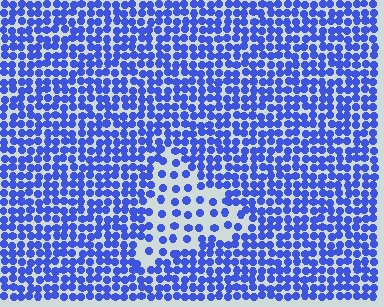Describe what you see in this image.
The image contains small blue elements arranged at two different densities. A triangle-shaped region is visible where the elements are less densely packed than the surrounding area.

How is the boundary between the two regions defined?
The boundary is defined by a change in element density (approximately 2.3x ratio). All elements are the same color, size, and shape.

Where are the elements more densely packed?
The elements are more densely packed outside the triangle boundary.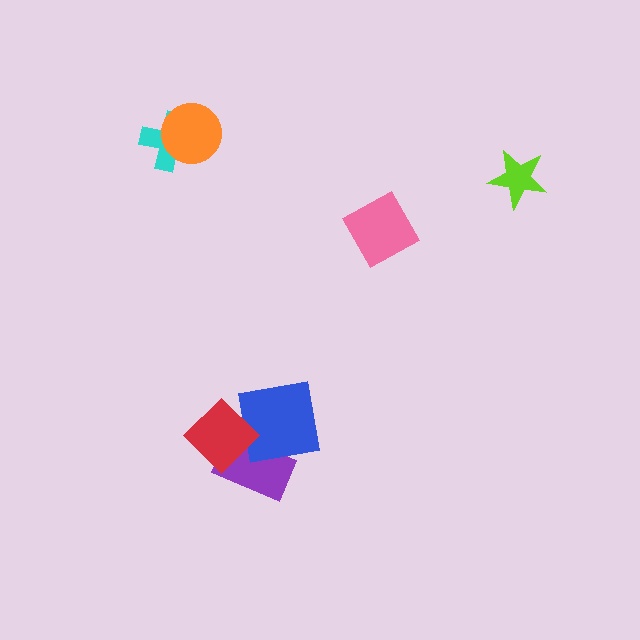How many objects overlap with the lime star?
0 objects overlap with the lime star.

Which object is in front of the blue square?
The red diamond is in front of the blue square.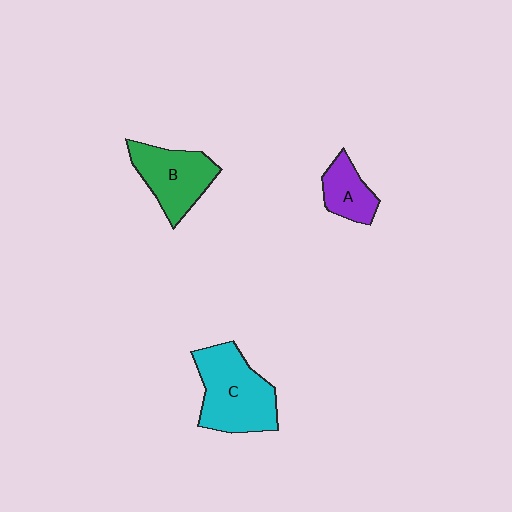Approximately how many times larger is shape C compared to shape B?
Approximately 1.3 times.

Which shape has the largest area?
Shape C (cyan).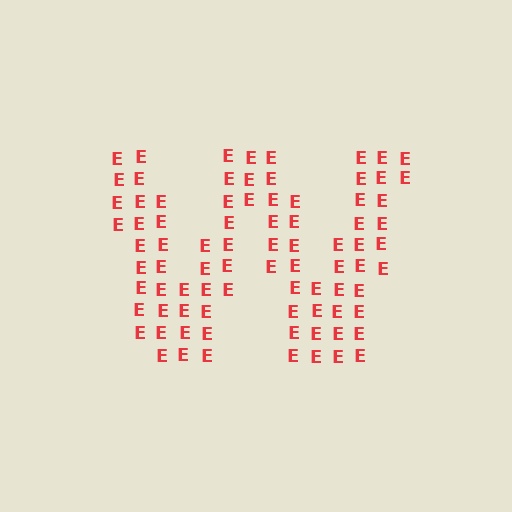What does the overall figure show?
The overall figure shows the letter W.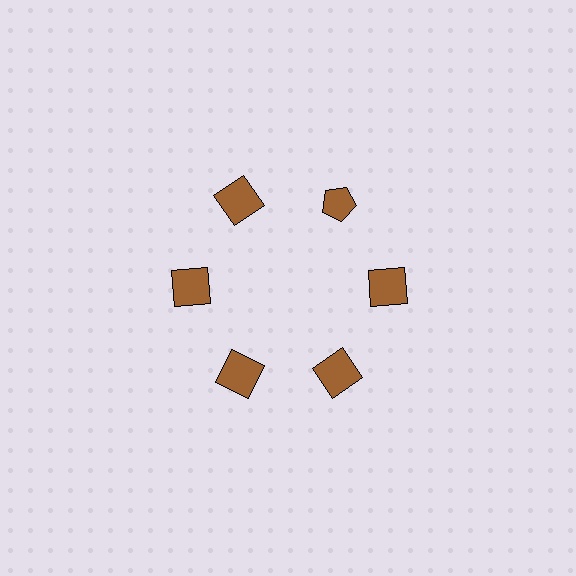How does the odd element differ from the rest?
It has a different shape: pentagon instead of square.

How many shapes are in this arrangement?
There are 6 shapes arranged in a ring pattern.